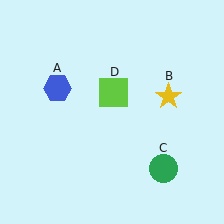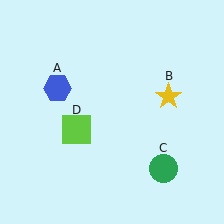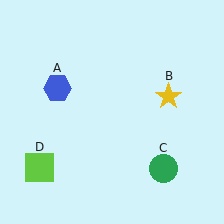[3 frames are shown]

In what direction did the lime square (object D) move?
The lime square (object D) moved down and to the left.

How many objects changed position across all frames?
1 object changed position: lime square (object D).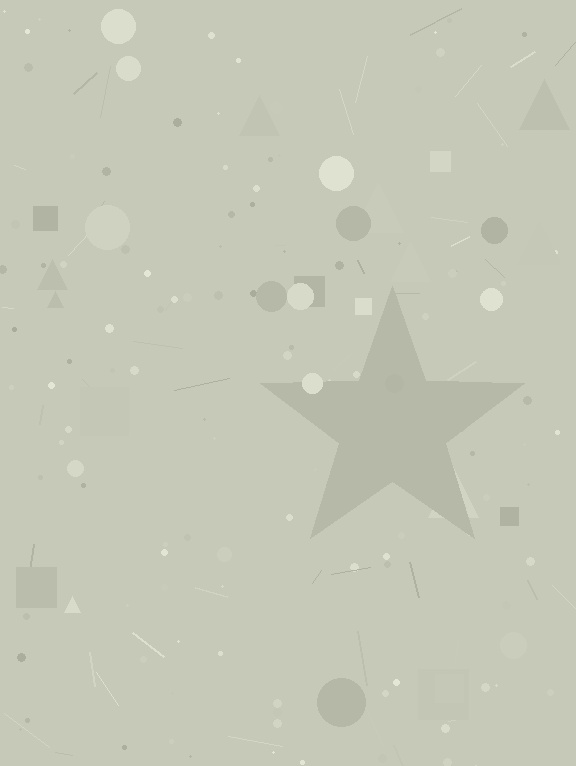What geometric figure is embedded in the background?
A star is embedded in the background.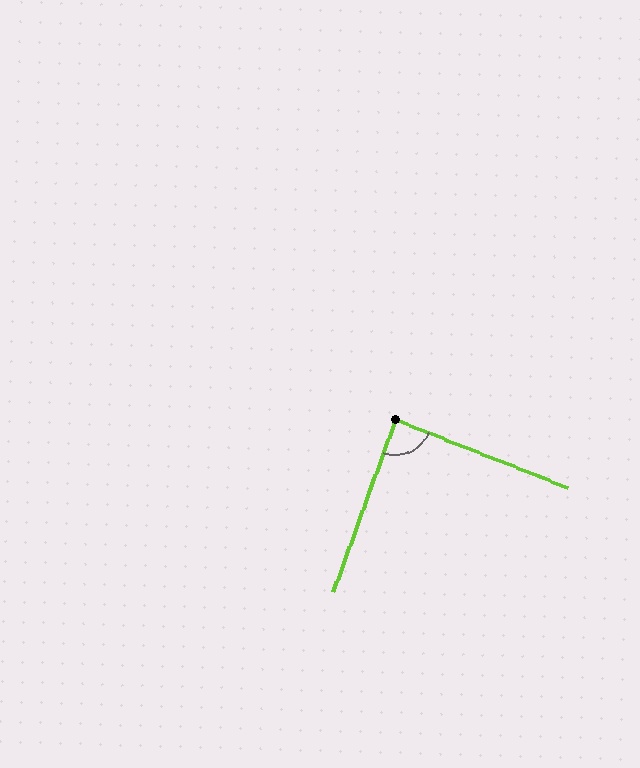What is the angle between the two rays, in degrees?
Approximately 88 degrees.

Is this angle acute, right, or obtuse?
It is approximately a right angle.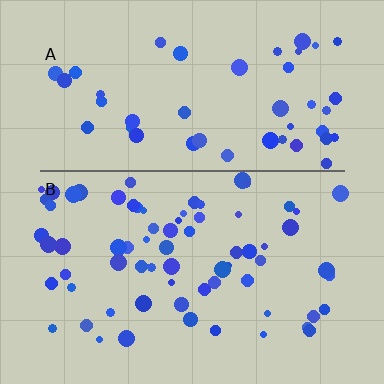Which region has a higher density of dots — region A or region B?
B (the bottom).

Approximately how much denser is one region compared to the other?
Approximately 1.5× — region B over region A.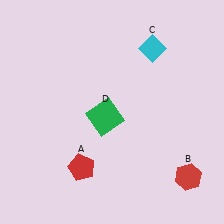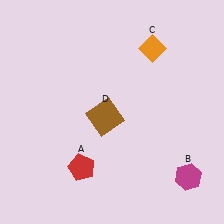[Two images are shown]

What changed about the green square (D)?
In Image 1, D is green. In Image 2, it changed to brown.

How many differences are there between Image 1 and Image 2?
There are 3 differences between the two images.